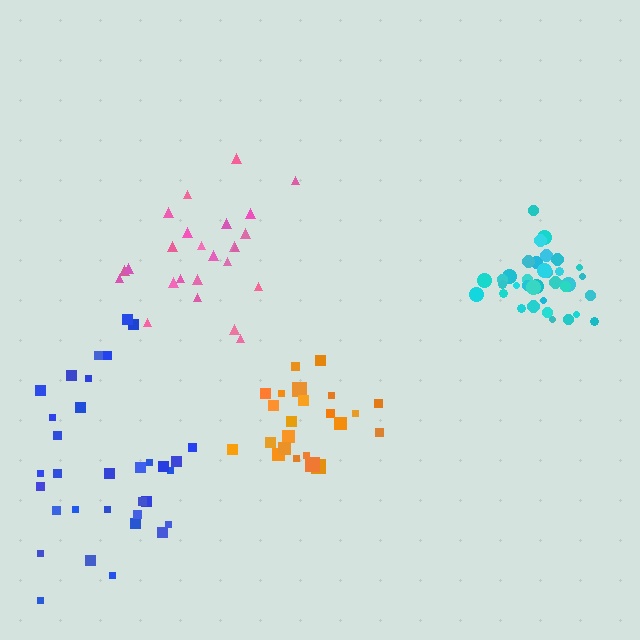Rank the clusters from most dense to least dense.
cyan, orange, pink, blue.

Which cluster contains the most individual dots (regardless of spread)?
Cyan (35).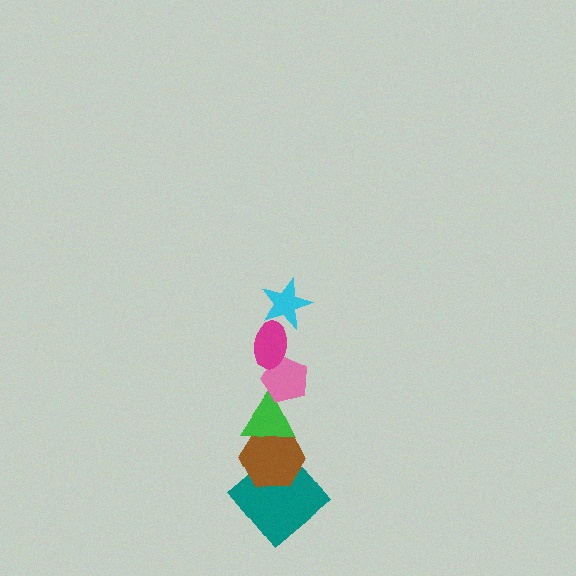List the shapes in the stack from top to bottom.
From top to bottom: the cyan star, the magenta ellipse, the pink pentagon, the green triangle, the brown hexagon, the teal diamond.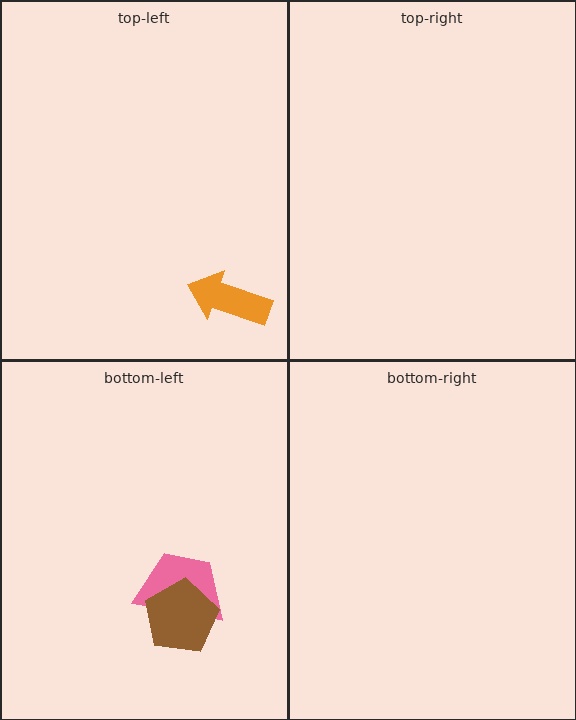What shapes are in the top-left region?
The orange arrow.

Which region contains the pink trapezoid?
The bottom-left region.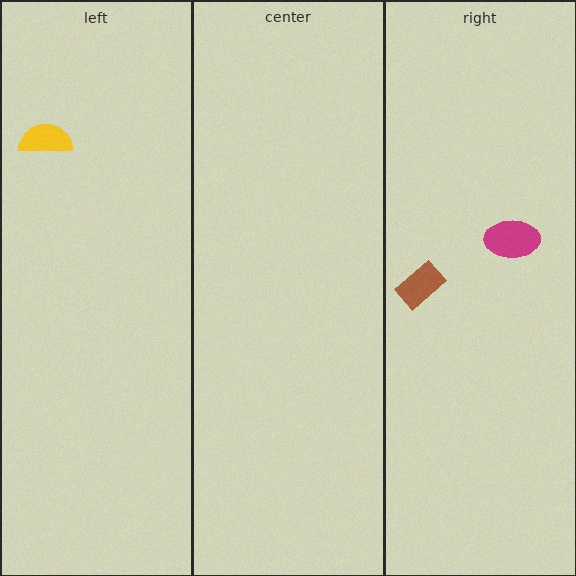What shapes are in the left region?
The yellow semicircle.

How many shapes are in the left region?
1.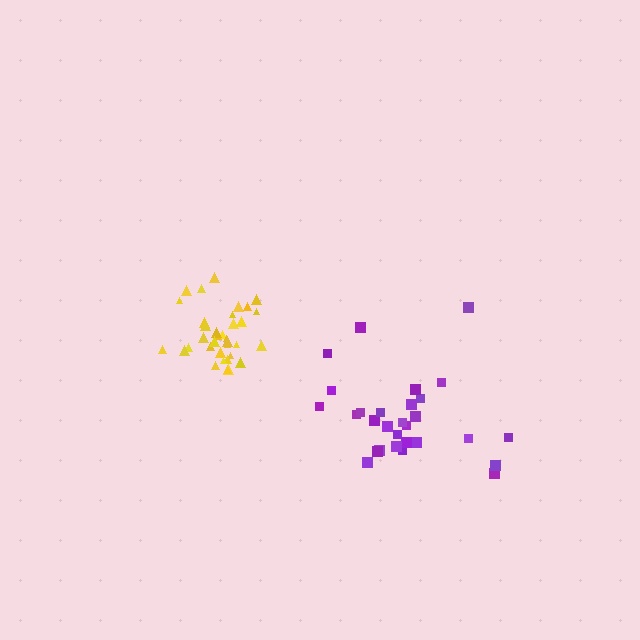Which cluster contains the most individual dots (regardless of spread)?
Yellow (35).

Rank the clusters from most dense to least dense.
yellow, purple.